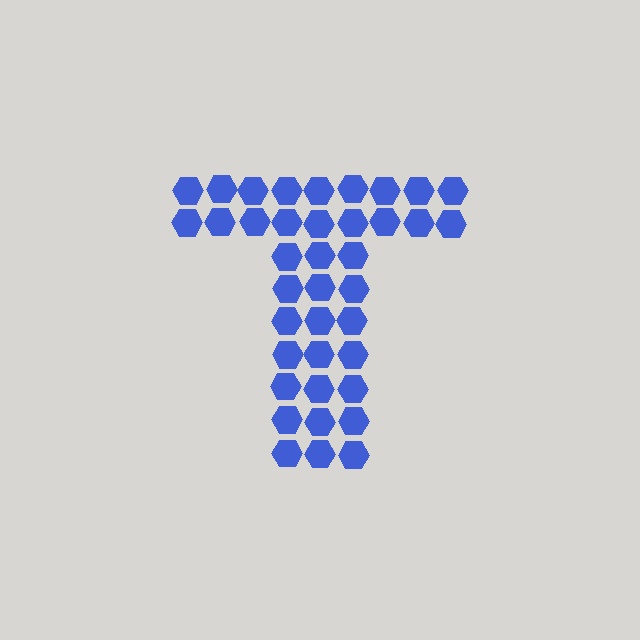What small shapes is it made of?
It is made of small hexagons.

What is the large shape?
The large shape is the letter T.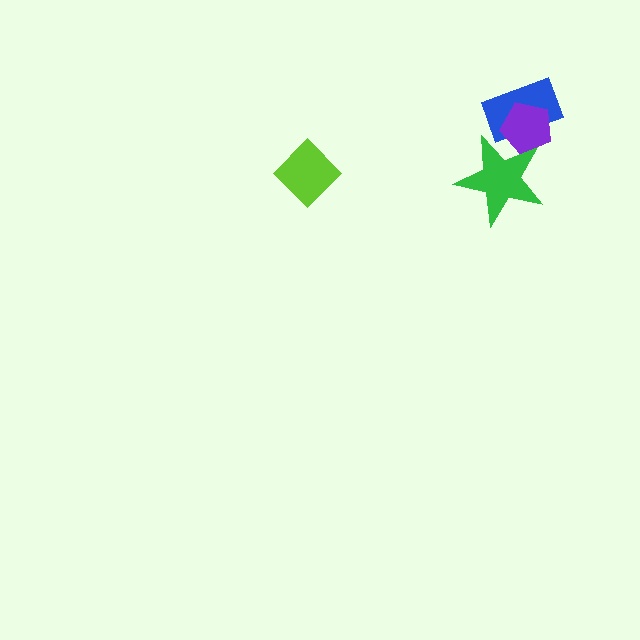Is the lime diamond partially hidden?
No, no other shape covers it.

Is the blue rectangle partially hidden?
Yes, it is partially covered by another shape.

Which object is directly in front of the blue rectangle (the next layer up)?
The purple pentagon is directly in front of the blue rectangle.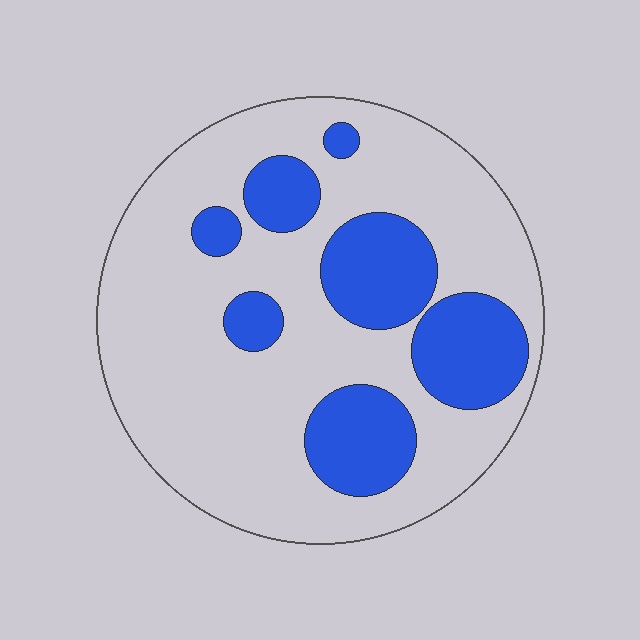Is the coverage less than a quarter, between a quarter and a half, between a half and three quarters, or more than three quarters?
Between a quarter and a half.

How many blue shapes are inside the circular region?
7.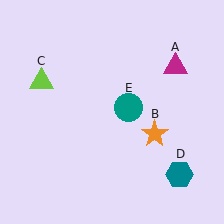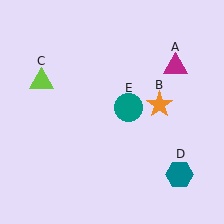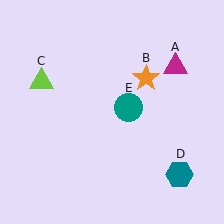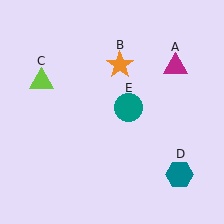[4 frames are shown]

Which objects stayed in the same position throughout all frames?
Magenta triangle (object A) and lime triangle (object C) and teal hexagon (object D) and teal circle (object E) remained stationary.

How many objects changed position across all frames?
1 object changed position: orange star (object B).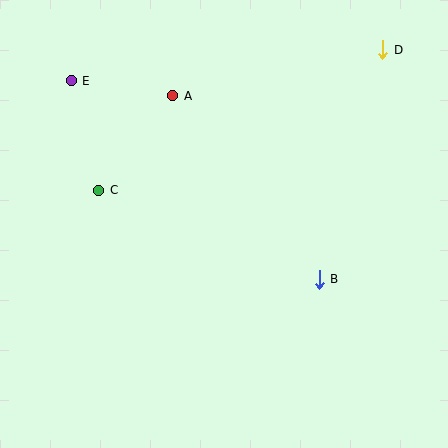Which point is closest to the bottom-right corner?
Point B is closest to the bottom-right corner.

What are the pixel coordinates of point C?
Point C is at (98, 190).